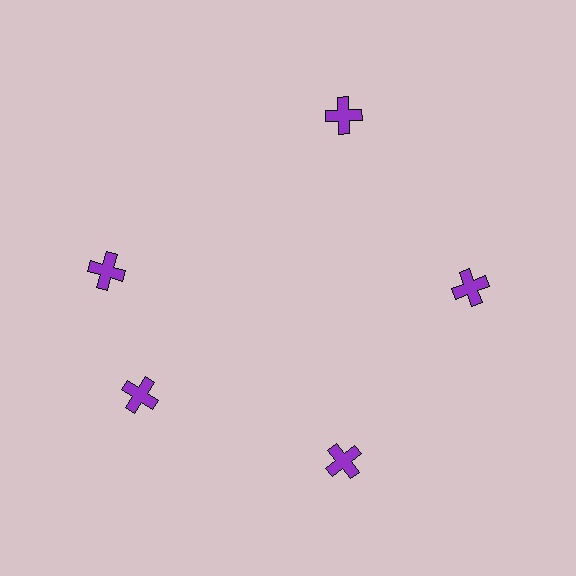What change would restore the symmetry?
The symmetry would be restored by rotating it back into even spacing with its neighbors so that all 5 crosses sit at equal angles and equal distance from the center.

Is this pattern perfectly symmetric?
No. The 5 purple crosses are arranged in a ring, but one element near the 10 o'clock position is rotated out of alignment along the ring, breaking the 5-fold rotational symmetry.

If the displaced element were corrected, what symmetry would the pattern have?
It would have 5-fold rotational symmetry — the pattern would map onto itself every 72 degrees.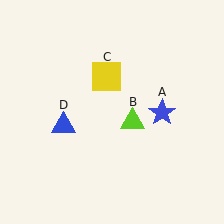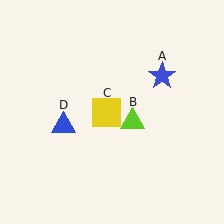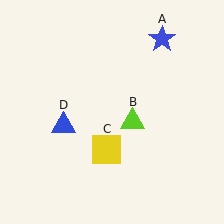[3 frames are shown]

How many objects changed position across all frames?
2 objects changed position: blue star (object A), yellow square (object C).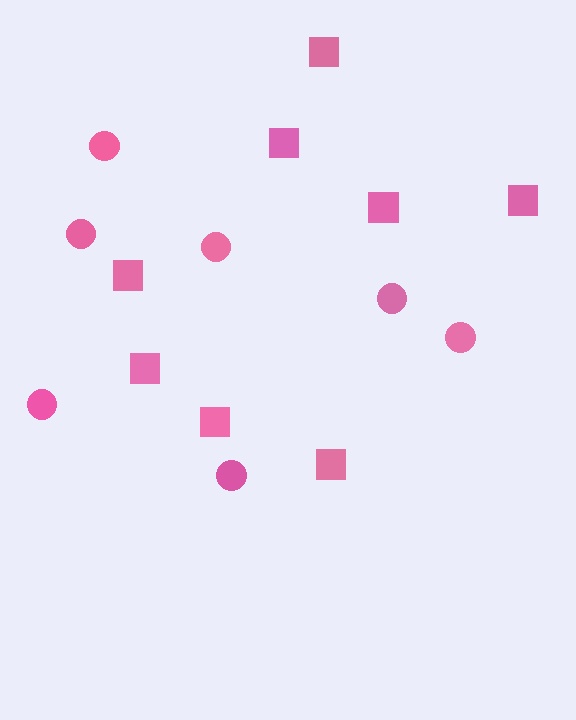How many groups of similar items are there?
There are 2 groups: one group of squares (8) and one group of circles (7).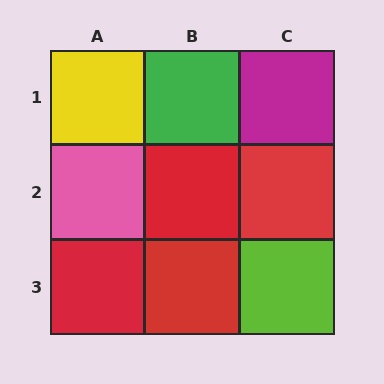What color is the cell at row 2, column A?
Pink.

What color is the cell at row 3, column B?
Red.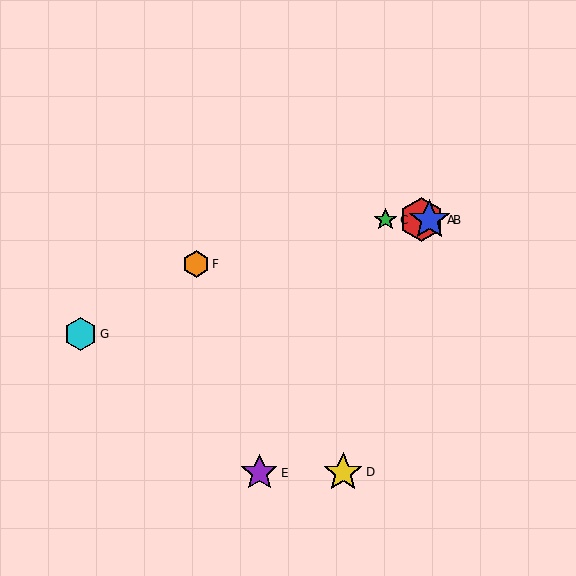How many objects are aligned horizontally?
3 objects (A, B, C) are aligned horizontally.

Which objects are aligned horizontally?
Objects A, B, C are aligned horizontally.